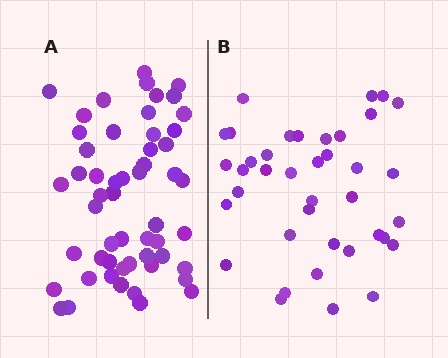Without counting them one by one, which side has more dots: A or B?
Region A (the left region) has more dots.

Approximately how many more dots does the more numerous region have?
Region A has approximately 15 more dots than region B.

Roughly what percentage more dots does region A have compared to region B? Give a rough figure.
About 40% more.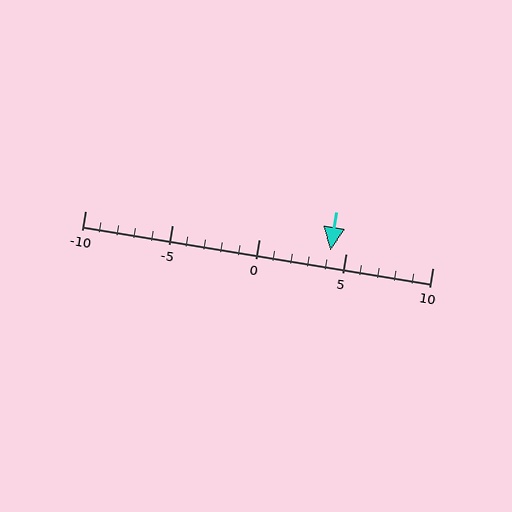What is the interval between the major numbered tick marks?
The major tick marks are spaced 5 units apart.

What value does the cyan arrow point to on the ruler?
The cyan arrow points to approximately 4.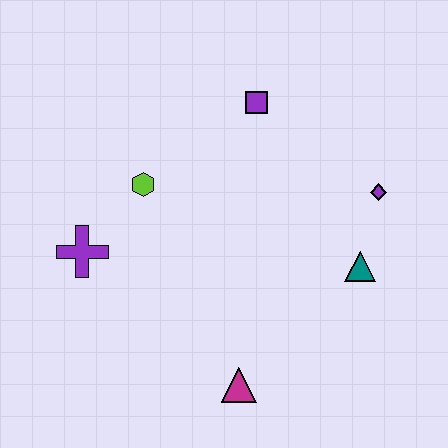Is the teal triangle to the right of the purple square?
Yes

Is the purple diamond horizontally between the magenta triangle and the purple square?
No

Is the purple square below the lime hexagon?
No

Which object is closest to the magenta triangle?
The teal triangle is closest to the magenta triangle.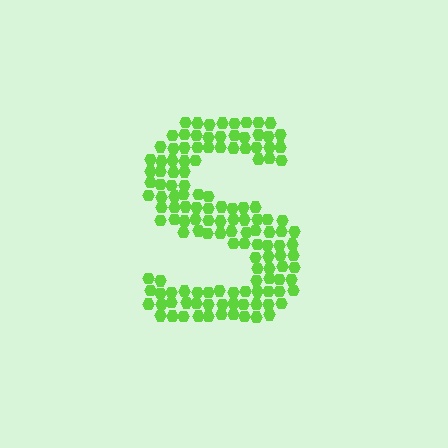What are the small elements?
The small elements are hexagons.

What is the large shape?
The large shape is the letter S.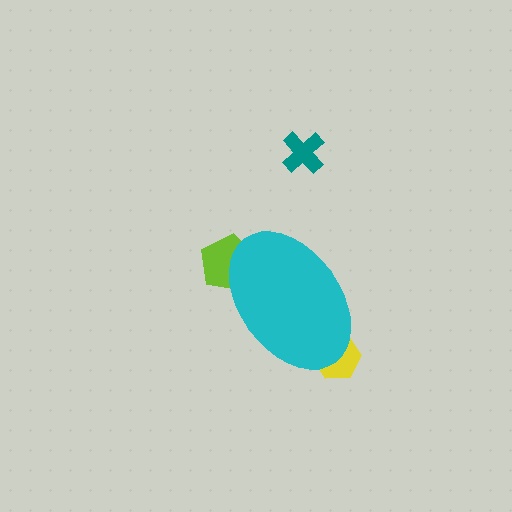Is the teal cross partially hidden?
No, the teal cross is fully visible.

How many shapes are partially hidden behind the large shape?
2 shapes are partially hidden.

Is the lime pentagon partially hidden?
Yes, the lime pentagon is partially hidden behind the cyan ellipse.